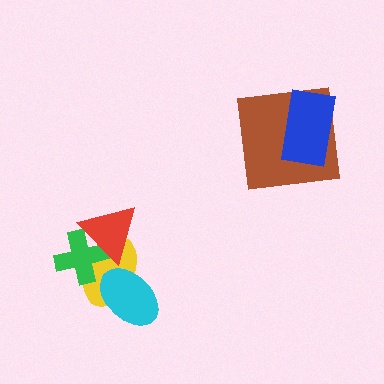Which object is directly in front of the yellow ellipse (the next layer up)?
The green cross is directly in front of the yellow ellipse.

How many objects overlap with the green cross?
2 objects overlap with the green cross.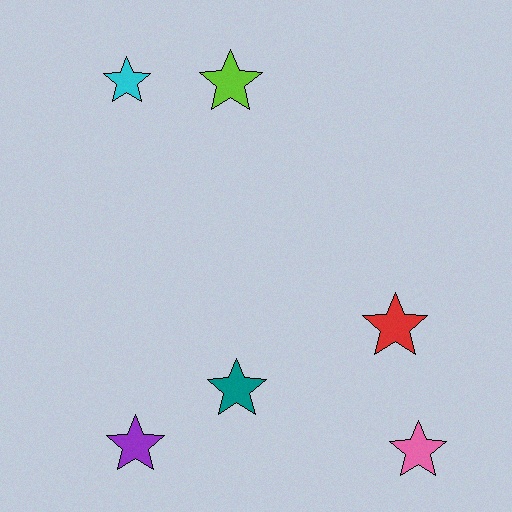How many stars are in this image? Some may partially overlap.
There are 6 stars.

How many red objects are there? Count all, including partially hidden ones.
There is 1 red object.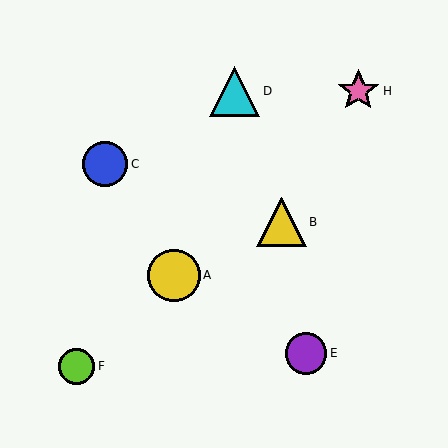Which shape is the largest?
The yellow circle (labeled A) is the largest.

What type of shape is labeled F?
Shape F is a lime circle.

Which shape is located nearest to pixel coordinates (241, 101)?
The cyan triangle (labeled D) at (235, 91) is nearest to that location.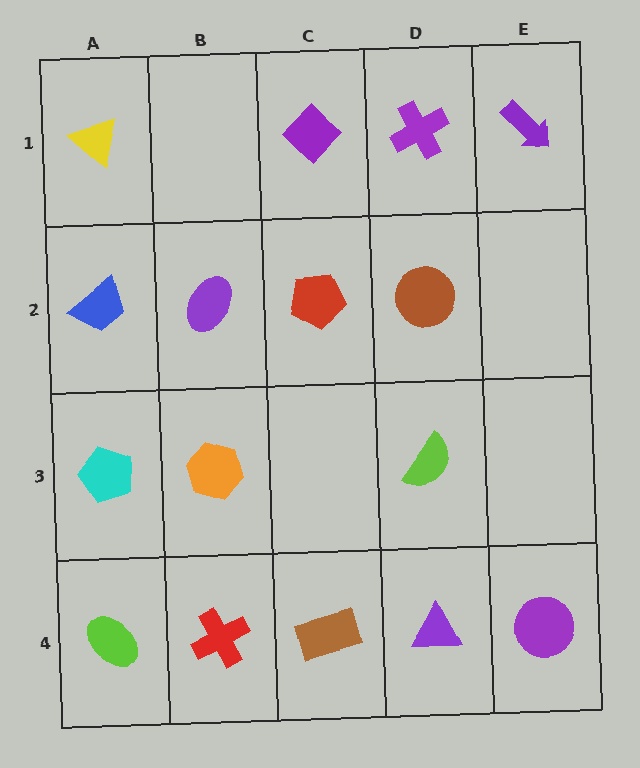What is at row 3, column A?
A cyan pentagon.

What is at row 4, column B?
A red cross.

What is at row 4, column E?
A purple circle.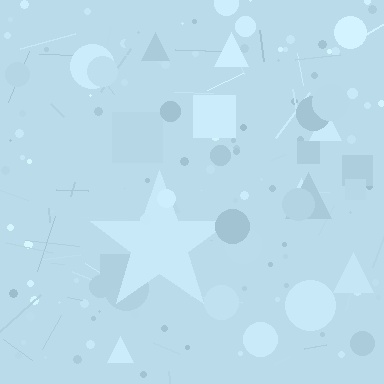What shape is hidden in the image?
A star is hidden in the image.